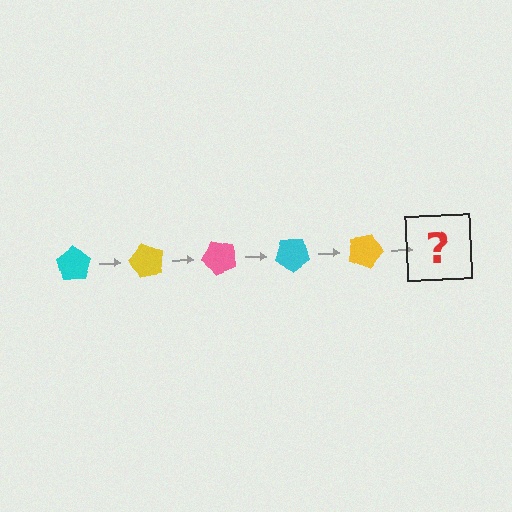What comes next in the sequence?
The next element should be a pink pentagon, rotated 300 degrees from the start.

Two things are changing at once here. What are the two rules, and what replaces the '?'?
The two rules are that it rotates 60 degrees each step and the color cycles through cyan, yellow, and pink. The '?' should be a pink pentagon, rotated 300 degrees from the start.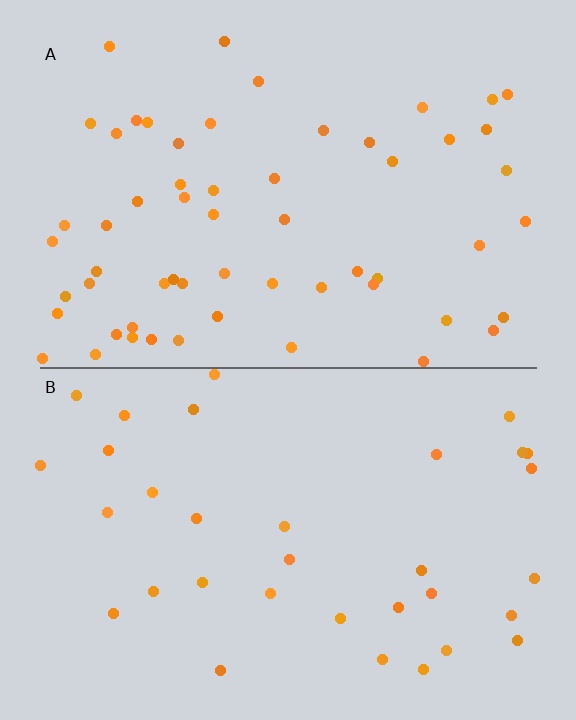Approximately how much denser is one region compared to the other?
Approximately 1.7× — region A over region B.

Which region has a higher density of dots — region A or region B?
A (the top).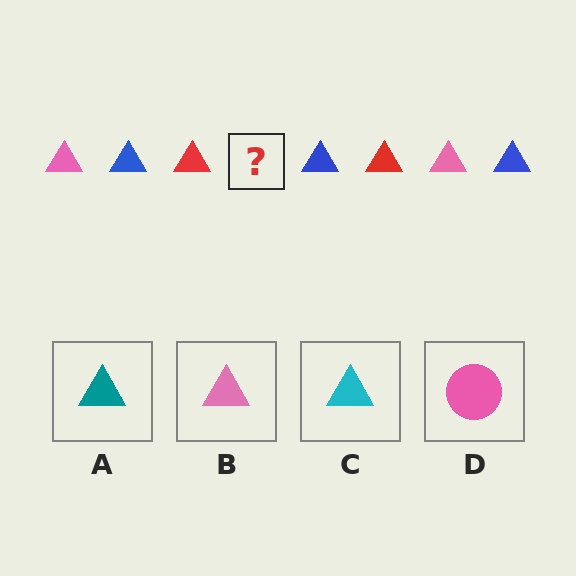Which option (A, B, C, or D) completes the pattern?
B.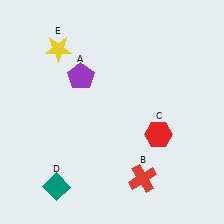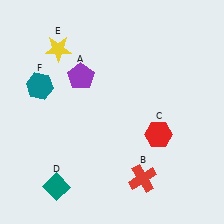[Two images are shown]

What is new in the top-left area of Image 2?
A teal hexagon (F) was added in the top-left area of Image 2.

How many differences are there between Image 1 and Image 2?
There is 1 difference between the two images.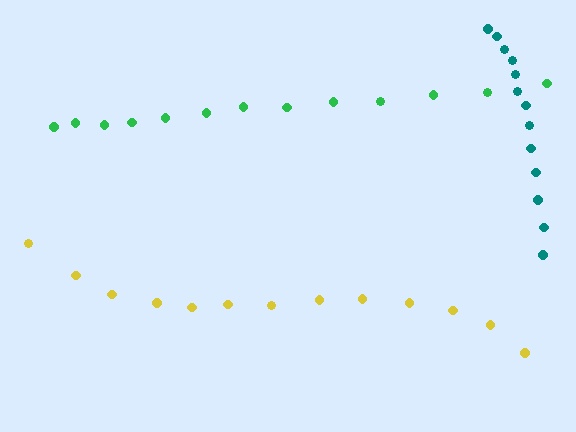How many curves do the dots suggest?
There are 3 distinct paths.